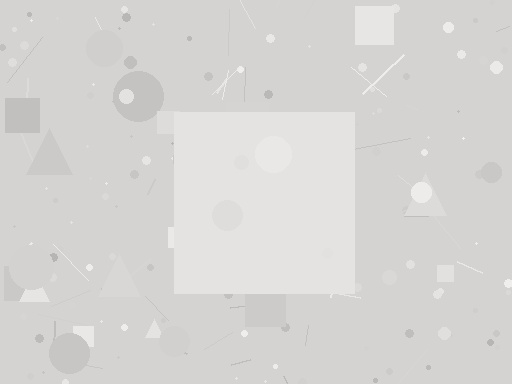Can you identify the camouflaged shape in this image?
The camouflaged shape is a square.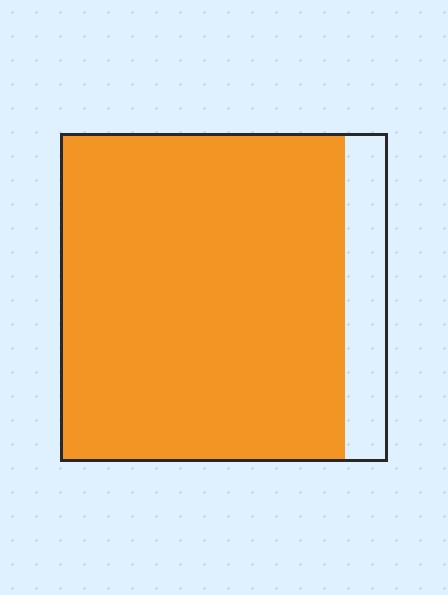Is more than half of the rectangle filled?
Yes.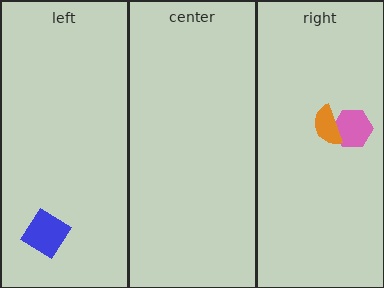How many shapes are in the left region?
1.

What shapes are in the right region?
The pink hexagon, the orange semicircle.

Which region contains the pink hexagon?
The right region.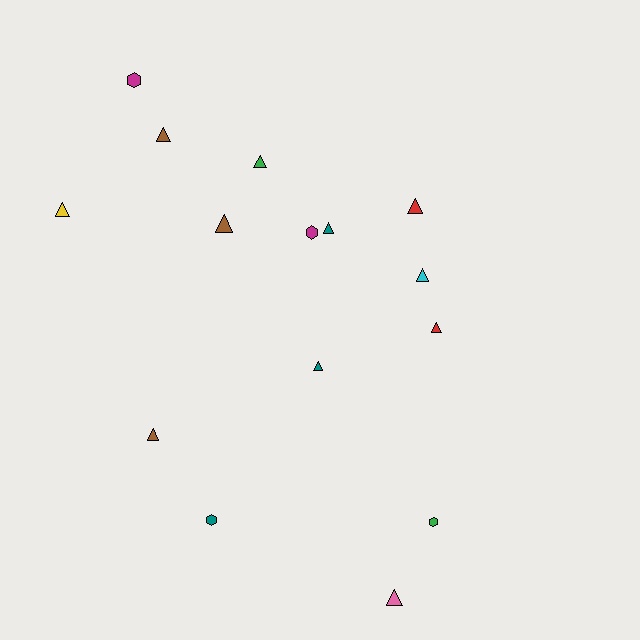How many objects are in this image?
There are 15 objects.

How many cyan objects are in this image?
There is 1 cyan object.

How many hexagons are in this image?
There are 4 hexagons.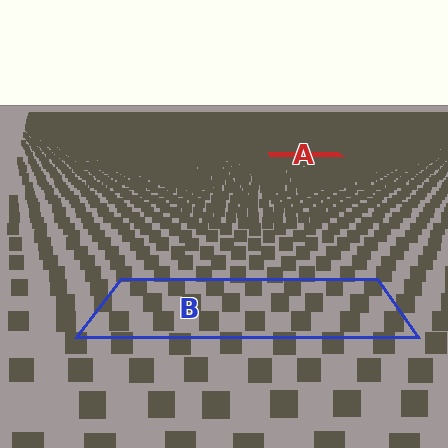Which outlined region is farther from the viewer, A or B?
Region A is farther from the viewer — the texture elements inside it appear smaller and more densely packed.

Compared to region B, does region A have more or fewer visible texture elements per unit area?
Region A has more texture elements per unit area — they are packed more densely because it is farther away.